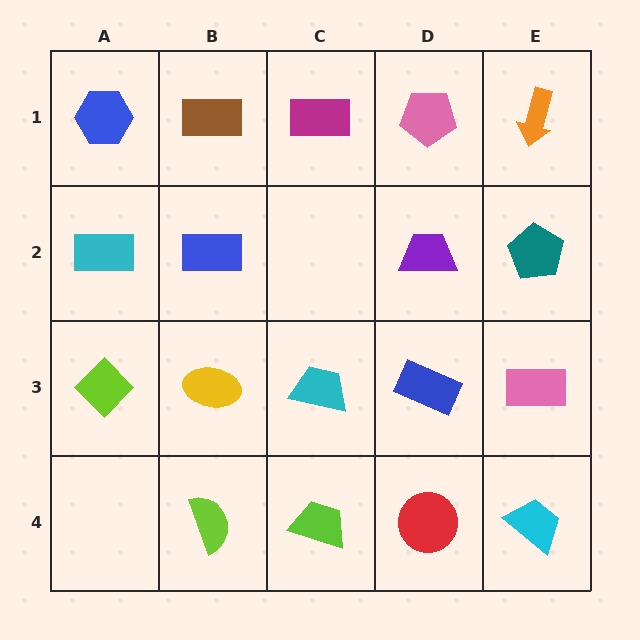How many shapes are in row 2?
4 shapes.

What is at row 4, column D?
A red circle.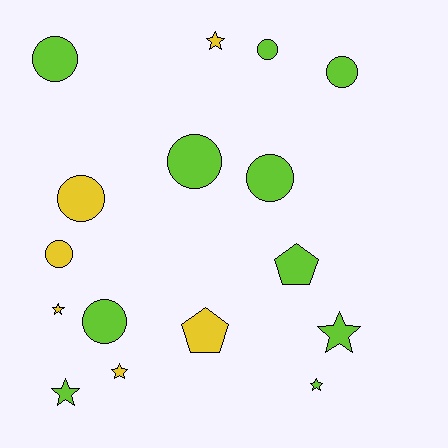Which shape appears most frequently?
Circle, with 8 objects.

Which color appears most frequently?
Lime, with 10 objects.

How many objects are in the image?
There are 16 objects.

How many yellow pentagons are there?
There is 1 yellow pentagon.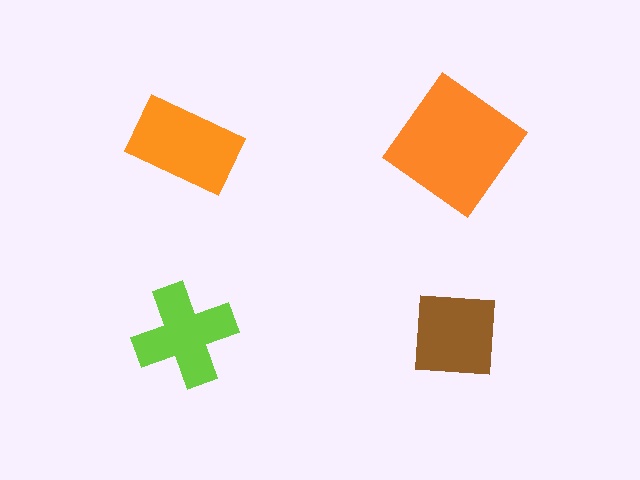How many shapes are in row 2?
2 shapes.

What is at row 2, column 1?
A lime cross.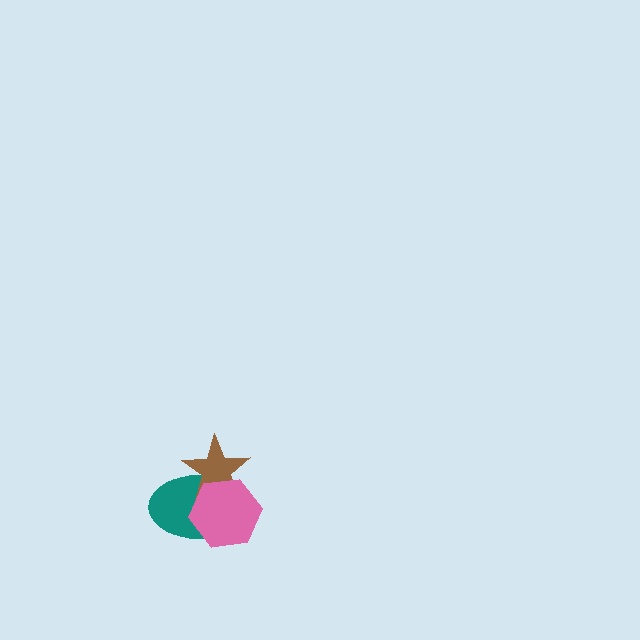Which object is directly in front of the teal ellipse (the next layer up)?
The brown star is directly in front of the teal ellipse.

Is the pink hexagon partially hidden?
No, no other shape covers it.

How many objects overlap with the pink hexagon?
2 objects overlap with the pink hexagon.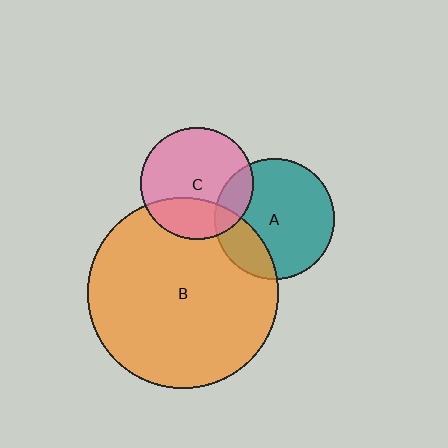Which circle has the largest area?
Circle B (orange).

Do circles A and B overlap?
Yes.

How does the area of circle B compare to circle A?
Approximately 2.5 times.